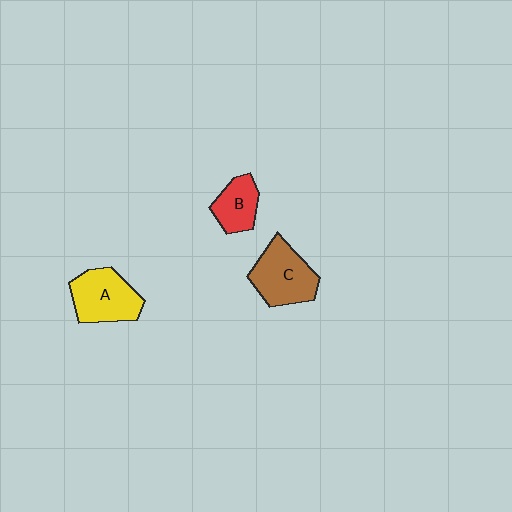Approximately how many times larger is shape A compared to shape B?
Approximately 1.6 times.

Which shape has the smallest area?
Shape B (red).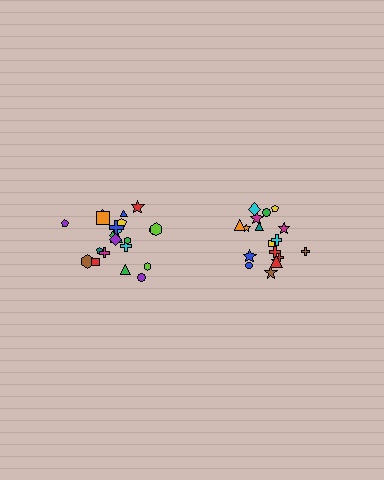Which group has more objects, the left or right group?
The left group.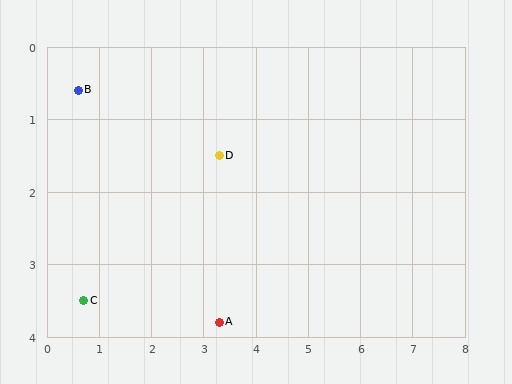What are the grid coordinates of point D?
Point D is at approximately (3.3, 1.5).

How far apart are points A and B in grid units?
Points A and B are about 4.2 grid units apart.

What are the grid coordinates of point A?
Point A is at approximately (3.3, 3.8).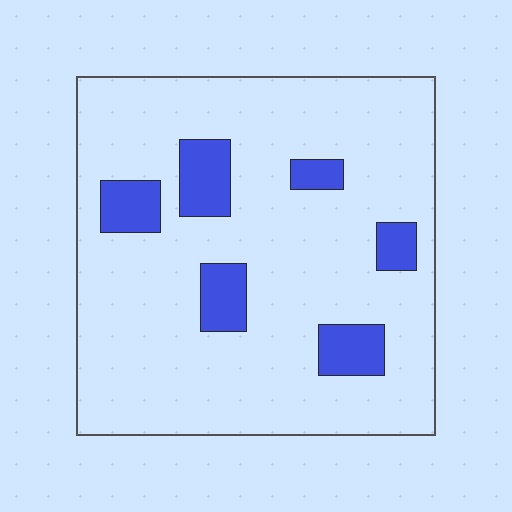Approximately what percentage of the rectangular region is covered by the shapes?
Approximately 15%.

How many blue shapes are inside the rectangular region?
6.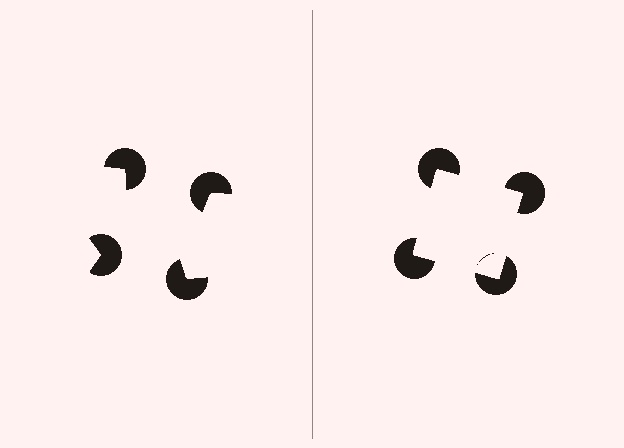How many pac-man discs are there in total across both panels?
8 — 4 on each side.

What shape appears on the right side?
An illusory square.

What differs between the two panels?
The pac-man discs are positioned identically on both sides; only the wedge orientations differ. On the right they align to a square; on the left they are misaligned.